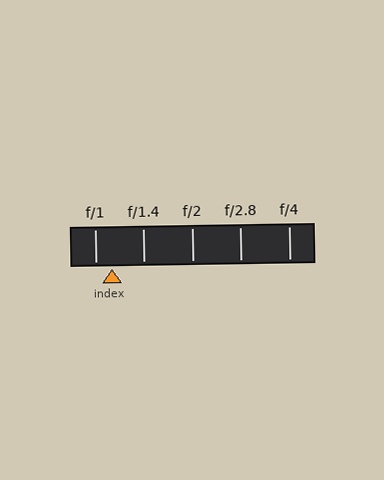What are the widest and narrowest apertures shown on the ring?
The widest aperture shown is f/1 and the narrowest is f/4.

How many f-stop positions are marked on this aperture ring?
There are 5 f-stop positions marked.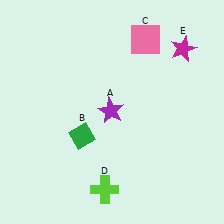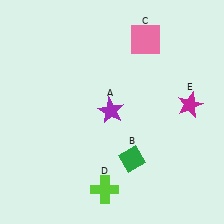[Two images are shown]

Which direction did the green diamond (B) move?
The green diamond (B) moved right.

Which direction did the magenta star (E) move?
The magenta star (E) moved down.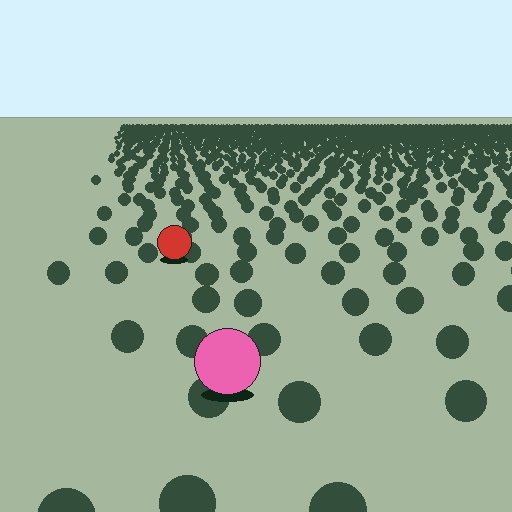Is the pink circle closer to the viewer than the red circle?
Yes. The pink circle is closer — you can tell from the texture gradient: the ground texture is coarser near it.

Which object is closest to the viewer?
The pink circle is closest. The texture marks near it are larger and more spread out.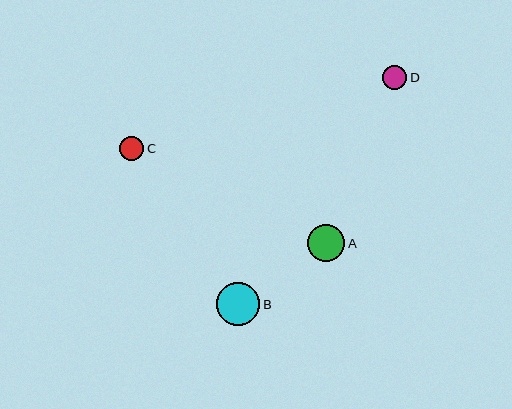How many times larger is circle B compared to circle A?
Circle B is approximately 1.2 times the size of circle A.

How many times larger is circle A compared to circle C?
Circle A is approximately 1.5 times the size of circle C.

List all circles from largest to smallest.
From largest to smallest: B, A, C, D.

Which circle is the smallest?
Circle D is the smallest with a size of approximately 24 pixels.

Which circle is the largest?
Circle B is the largest with a size of approximately 43 pixels.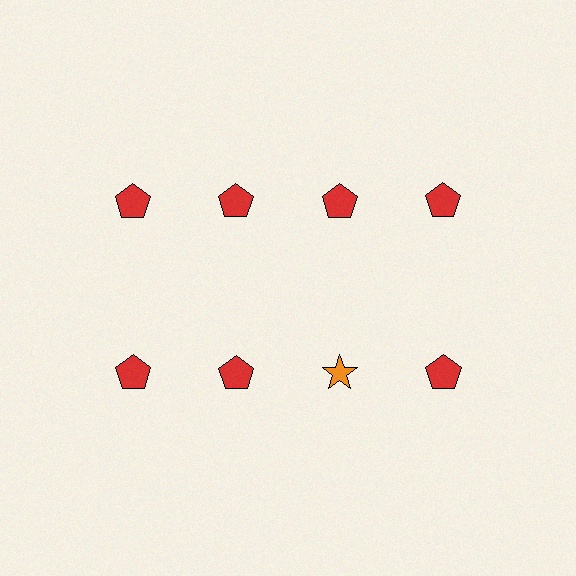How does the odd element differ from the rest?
It differs in both color (orange instead of red) and shape (star instead of pentagon).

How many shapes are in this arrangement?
There are 8 shapes arranged in a grid pattern.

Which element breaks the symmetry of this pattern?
The orange star in the second row, center column breaks the symmetry. All other shapes are red pentagons.